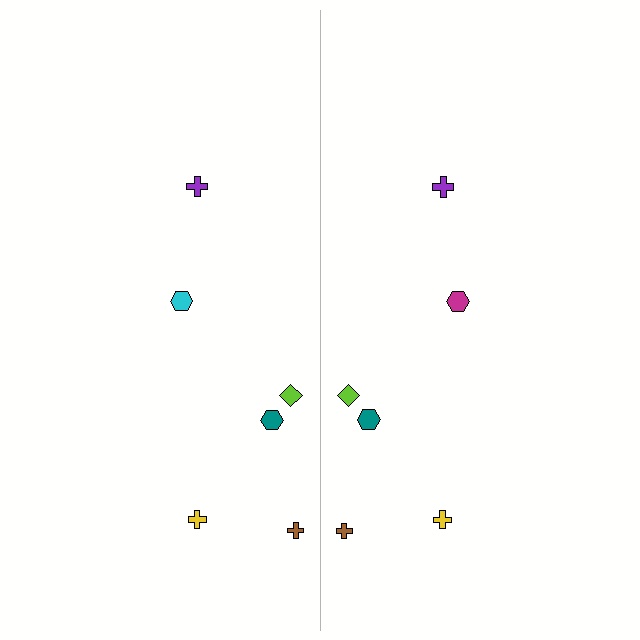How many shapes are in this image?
There are 12 shapes in this image.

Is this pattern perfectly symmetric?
No, the pattern is not perfectly symmetric. The magenta hexagon on the right side breaks the symmetry — its mirror counterpart is cyan.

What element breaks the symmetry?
The magenta hexagon on the right side breaks the symmetry — its mirror counterpart is cyan.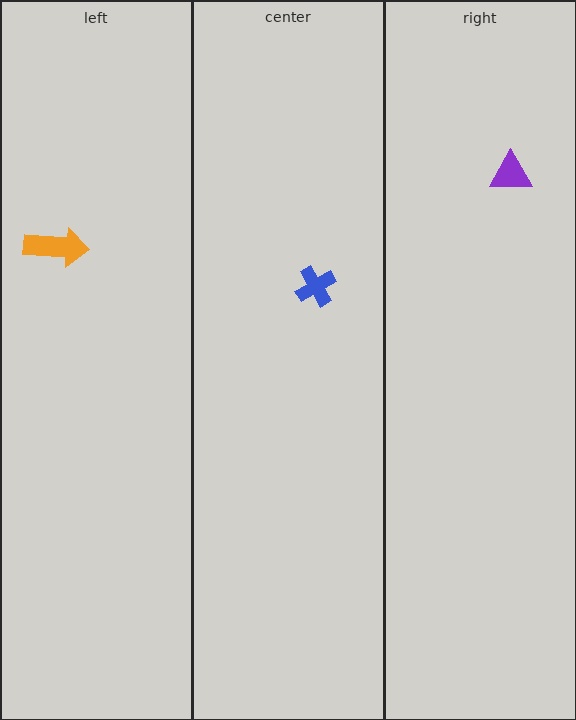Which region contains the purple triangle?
The right region.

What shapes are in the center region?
The blue cross.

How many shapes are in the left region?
1.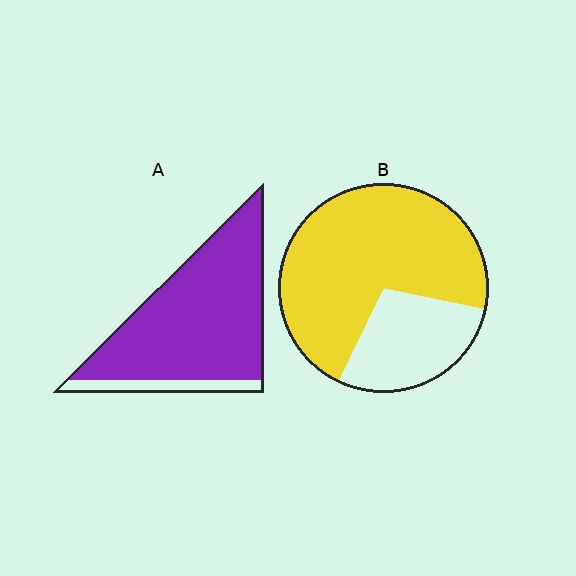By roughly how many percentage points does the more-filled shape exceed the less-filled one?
By roughly 15 percentage points (A over B).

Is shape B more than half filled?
Yes.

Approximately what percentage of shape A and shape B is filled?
A is approximately 90% and B is approximately 70%.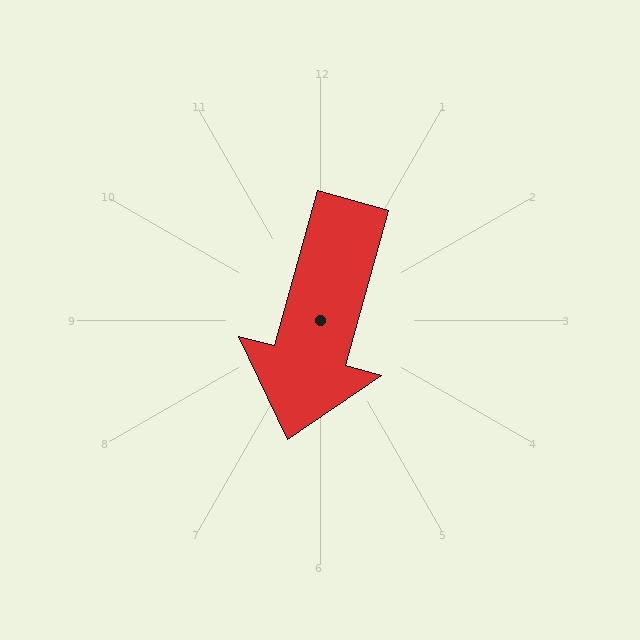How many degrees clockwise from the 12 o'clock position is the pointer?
Approximately 195 degrees.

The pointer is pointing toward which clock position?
Roughly 7 o'clock.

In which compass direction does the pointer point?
South.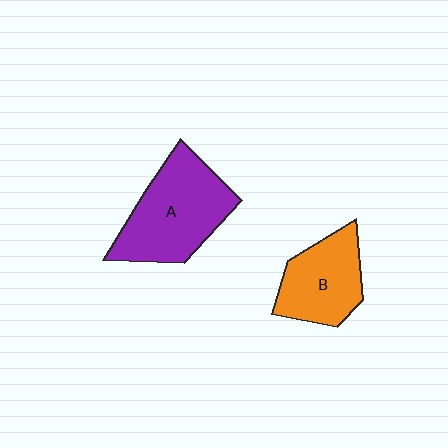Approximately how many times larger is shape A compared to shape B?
Approximately 1.4 times.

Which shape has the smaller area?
Shape B (orange).